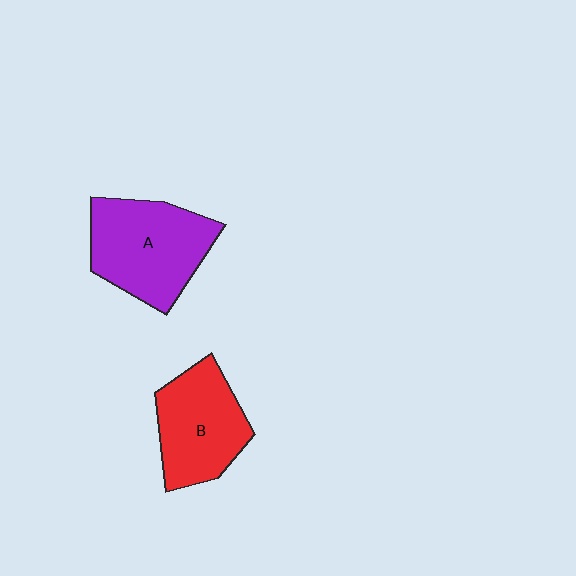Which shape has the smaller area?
Shape B (red).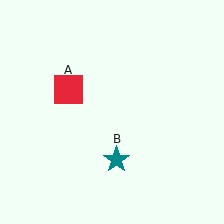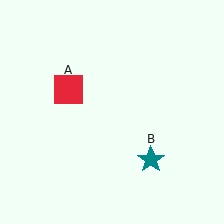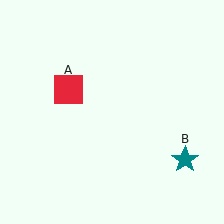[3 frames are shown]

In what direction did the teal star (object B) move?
The teal star (object B) moved right.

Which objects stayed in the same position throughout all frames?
Red square (object A) remained stationary.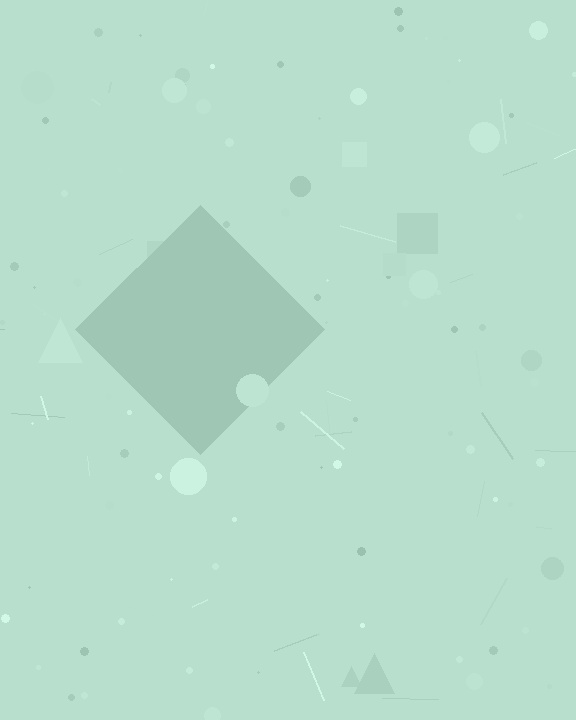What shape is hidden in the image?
A diamond is hidden in the image.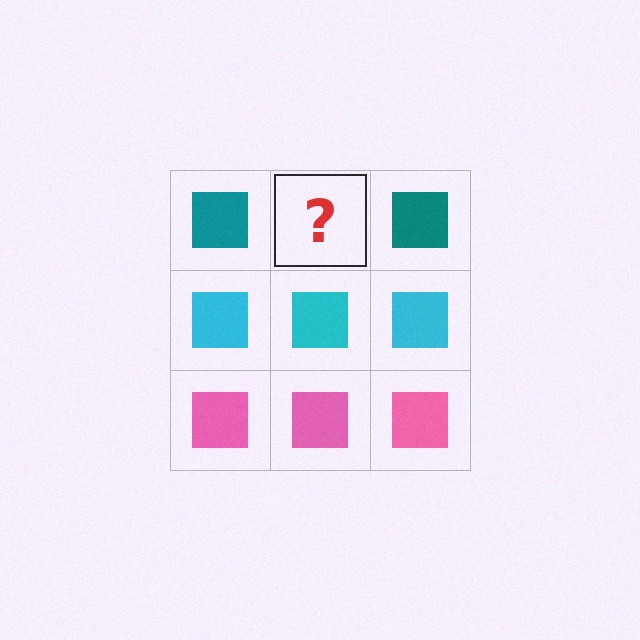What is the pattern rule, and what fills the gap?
The rule is that each row has a consistent color. The gap should be filled with a teal square.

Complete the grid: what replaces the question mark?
The question mark should be replaced with a teal square.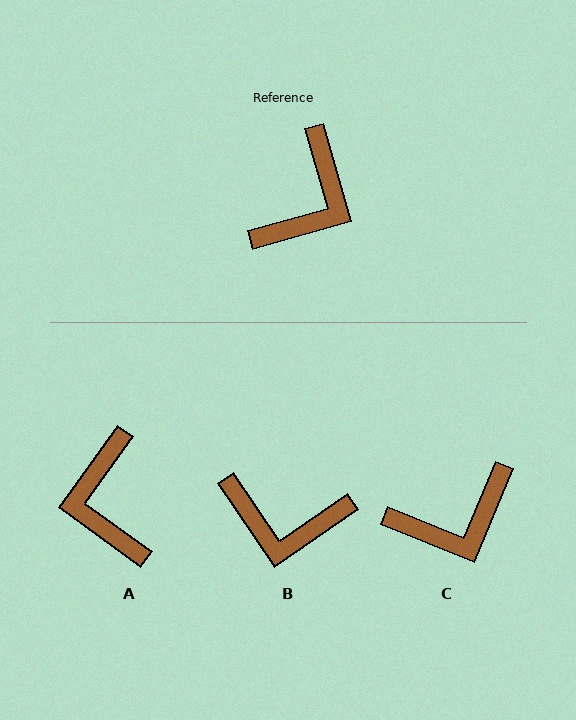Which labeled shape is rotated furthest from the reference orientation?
A, about 142 degrees away.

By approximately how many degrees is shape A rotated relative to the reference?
Approximately 142 degrees clockwise.